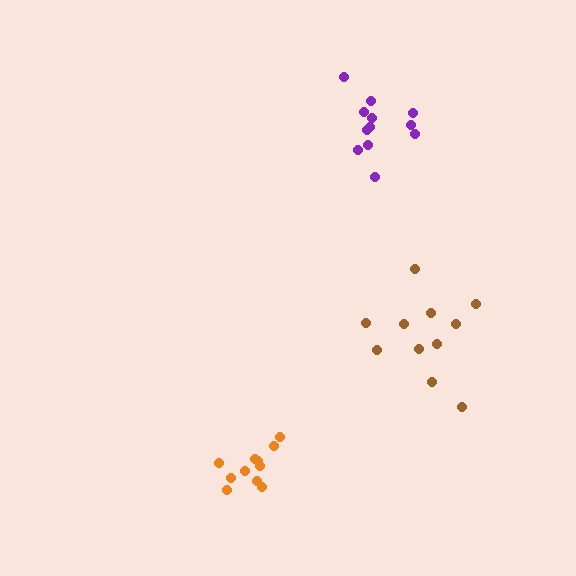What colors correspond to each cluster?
The clusters are colored: purple, orange, brown.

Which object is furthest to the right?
The brown cluster is rightmost.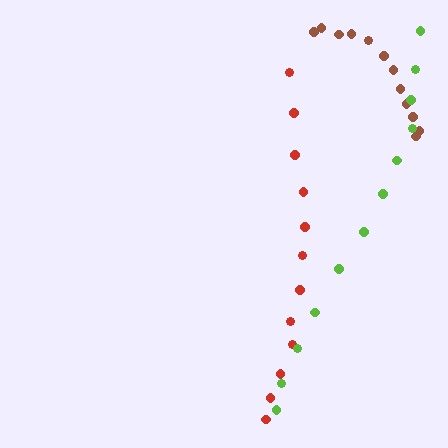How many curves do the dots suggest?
There are 3 distinct paths.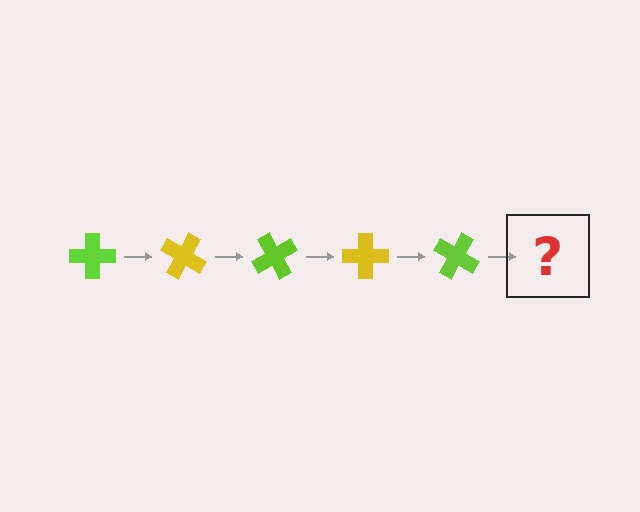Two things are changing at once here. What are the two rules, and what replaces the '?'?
The two rules are that it rotates 30 degrees each step and the color cycles through lime and yellow. The '?' should be a yellow cross, rotated 150 degrees from the start.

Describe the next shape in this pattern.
It should be a yellow cross, rotated 150 degrees from the start.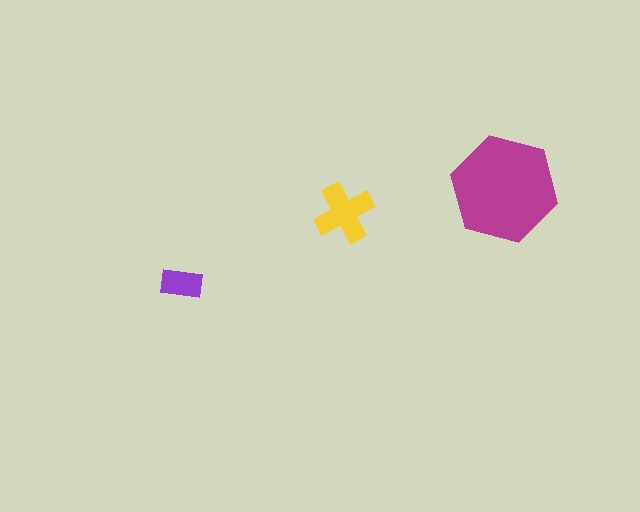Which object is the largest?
The magenta hexagon.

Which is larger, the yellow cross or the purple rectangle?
The yellow cross.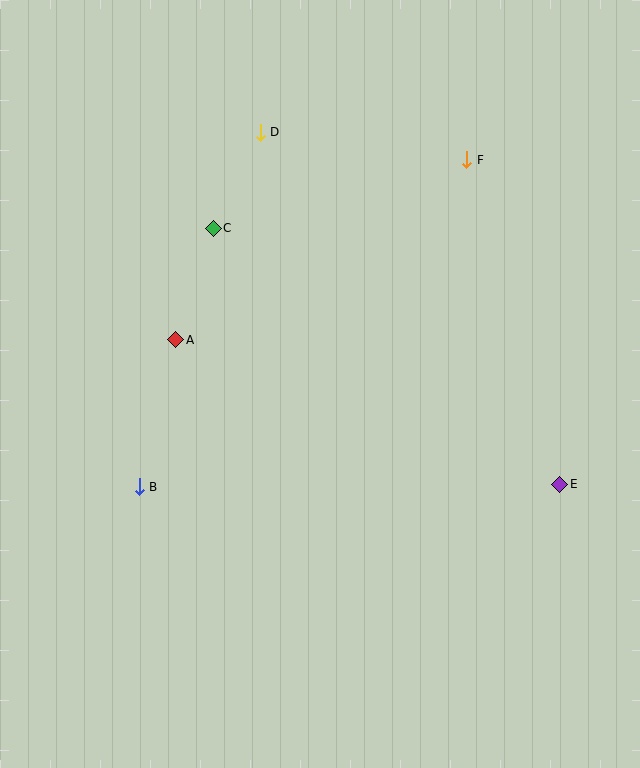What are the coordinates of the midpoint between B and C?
The midpoint between B and C is at (176, 357).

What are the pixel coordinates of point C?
Point C is at (213, 228).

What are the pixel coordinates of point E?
Point E is at (560, 484).